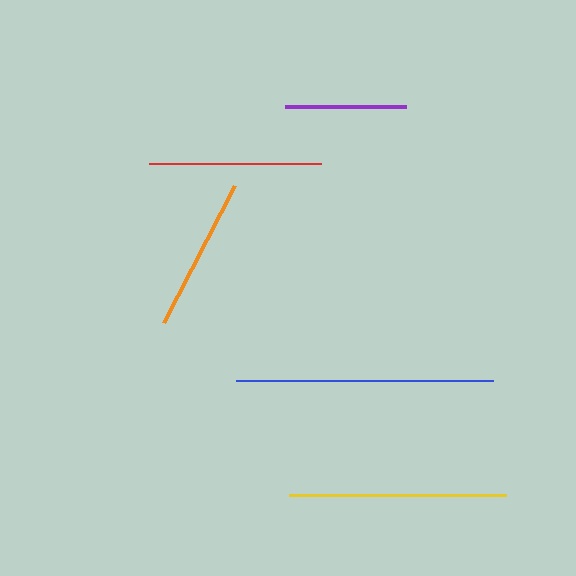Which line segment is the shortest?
The purple line is the shortest at approximately 121 pixels.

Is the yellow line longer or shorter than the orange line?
The yellow line is longer than the orange line.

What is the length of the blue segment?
The blue segment is approximately 258 pixels long.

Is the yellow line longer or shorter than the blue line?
The blue line is longer than the yellow line.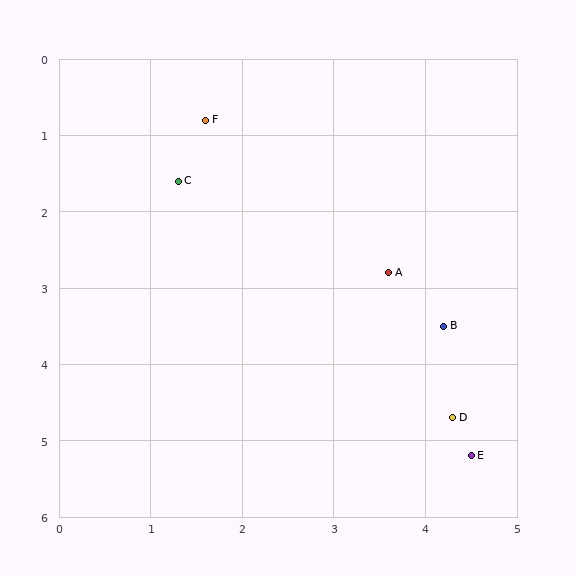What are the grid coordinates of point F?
Point F is at approximately (1.6, 0.8).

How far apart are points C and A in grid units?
Points C and A are about 2.6 grid units apart.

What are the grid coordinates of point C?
Point C is at approximately (1.3, 1.6).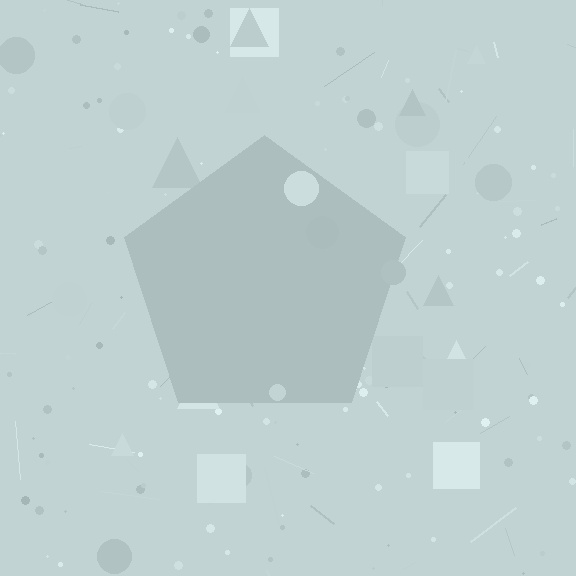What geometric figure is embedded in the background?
A pentagon is embedded in the background.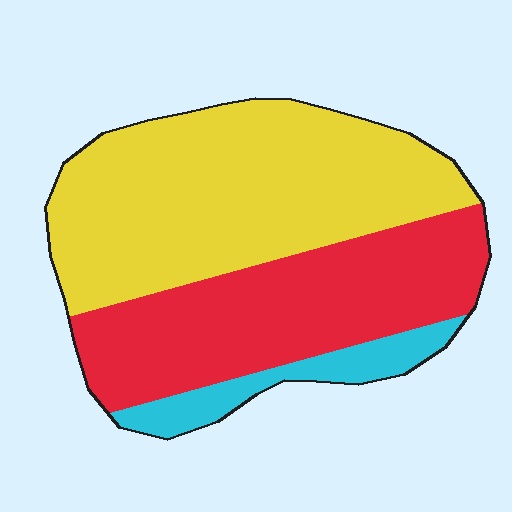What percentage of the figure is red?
Red covers roughly 40% of the figure.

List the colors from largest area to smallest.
From largest to smallest: yellow, red, cyan.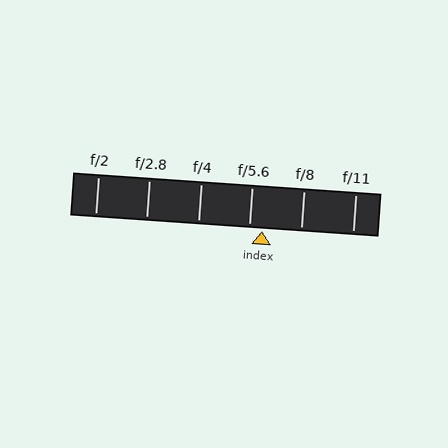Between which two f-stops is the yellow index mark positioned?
The index mark is between f/5.6 and f/8.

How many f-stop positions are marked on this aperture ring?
There are 6 f-stop positions marked.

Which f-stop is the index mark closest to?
The index mark is closest to f/5.6.